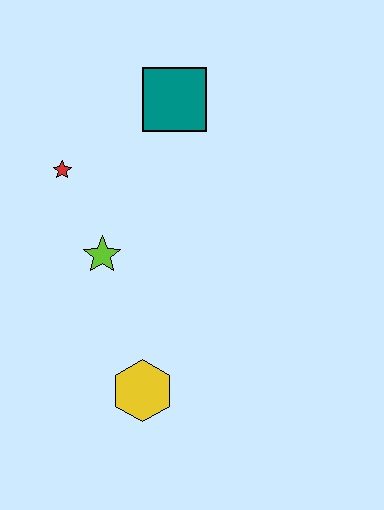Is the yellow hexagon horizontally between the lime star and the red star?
No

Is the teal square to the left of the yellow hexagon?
No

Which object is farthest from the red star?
The yellow hexagon is farthest from the red star.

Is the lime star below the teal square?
Yes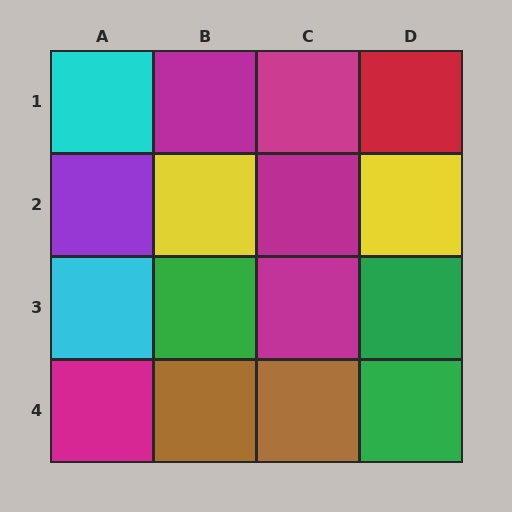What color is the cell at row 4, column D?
Green.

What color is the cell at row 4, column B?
Brown.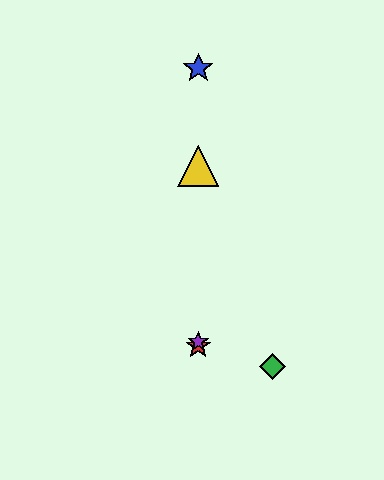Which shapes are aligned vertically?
The red star, the blue star, the yellow triangle, the purple star are aligned vertically.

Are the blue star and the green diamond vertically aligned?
No, the blue star is at x≈198 and the green diamond is at x≈273.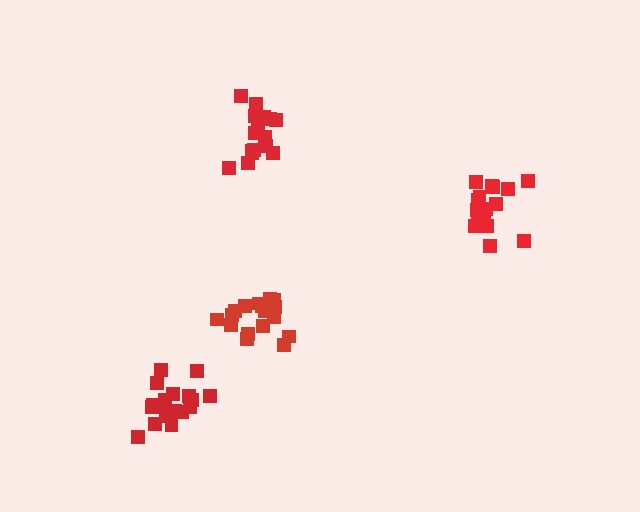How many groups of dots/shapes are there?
There are 4 groups.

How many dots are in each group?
Group 1: 17 dots, Group 2: 16 dots, Group 3: 17 dots, Group 4: 19 dots (69 total).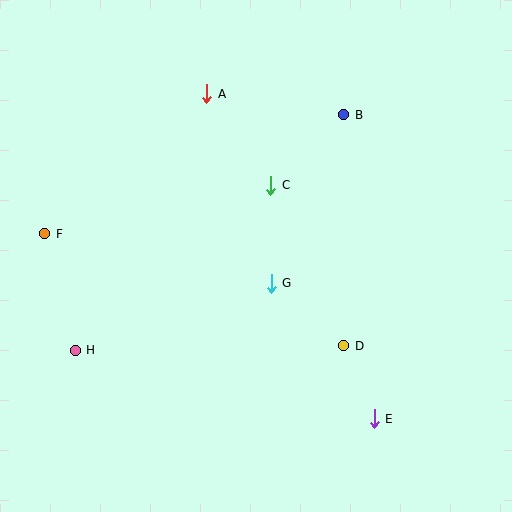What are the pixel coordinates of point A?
Point A is at (207, 94).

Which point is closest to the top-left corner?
Point A is closest to the top-left corner.